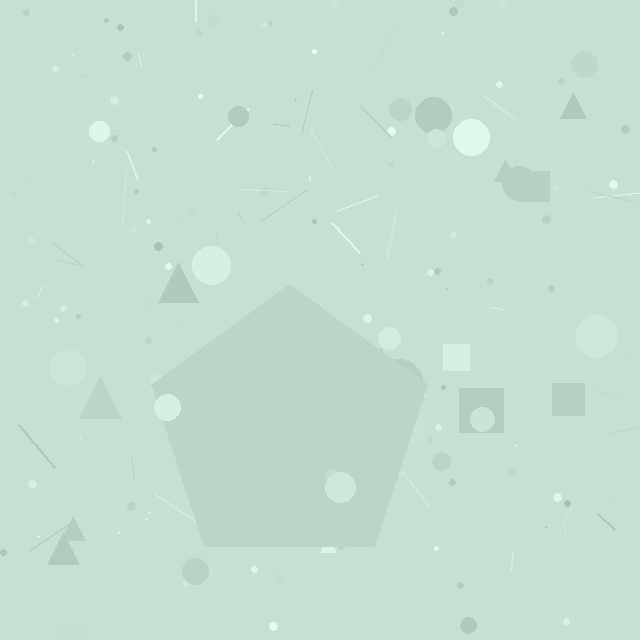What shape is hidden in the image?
A pentagon is hidden in the image.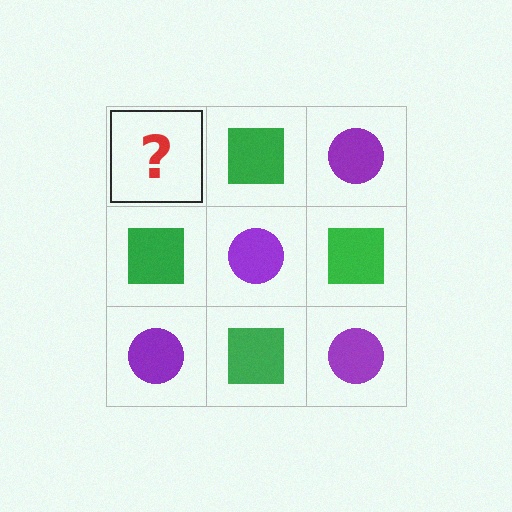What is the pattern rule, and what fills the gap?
The rule is that it alternates purple circle and green square in a checkerboard pattern. The gap should be filled with a purple circle.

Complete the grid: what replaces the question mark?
The question mark should be replaced with a purple circle.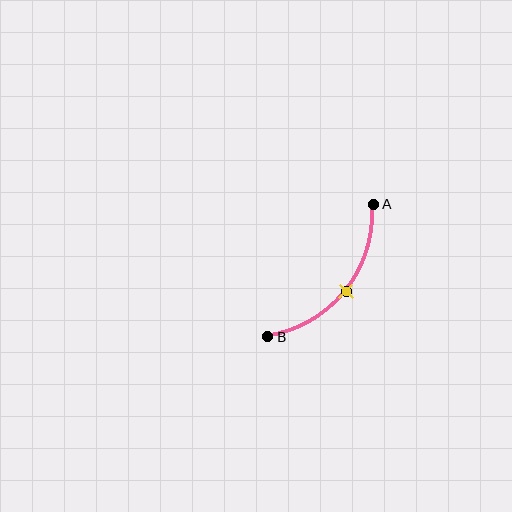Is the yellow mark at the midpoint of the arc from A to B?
Yes. The yellow mark lies on the arc at equal arc-length from both A and B — it is the arc midpoint.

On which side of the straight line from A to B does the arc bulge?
The arc bulges below and to the right of the straight line connecting A and B.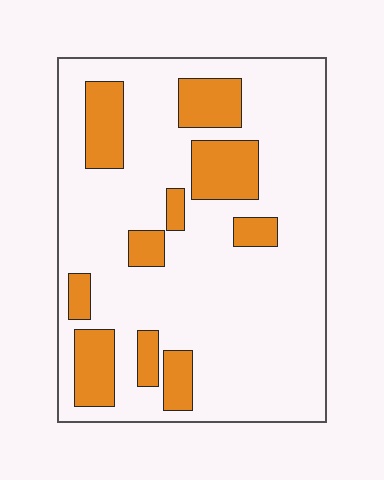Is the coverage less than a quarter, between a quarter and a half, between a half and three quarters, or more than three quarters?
Less than a quarter.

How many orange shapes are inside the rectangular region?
10.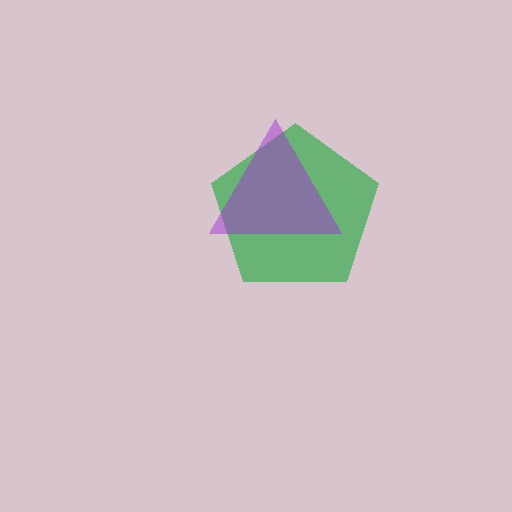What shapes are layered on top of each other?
The layered shapes are: a green pentagon, a purple triangle.